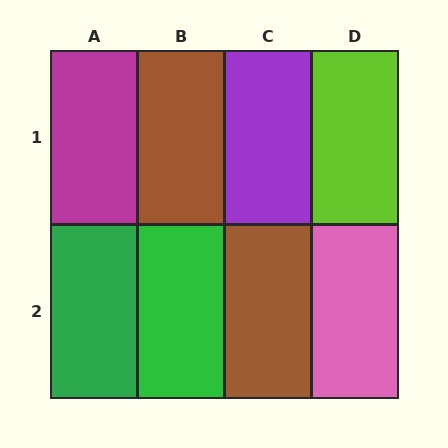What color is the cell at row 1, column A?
Magenta.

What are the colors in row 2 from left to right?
Green, green, brown, pink.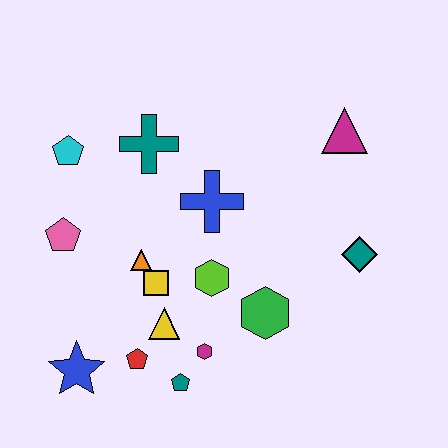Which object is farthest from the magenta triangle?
The blue star is farthest from the magenta triangle.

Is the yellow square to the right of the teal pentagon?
No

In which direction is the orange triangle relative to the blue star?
The orange triangle is above the blue star.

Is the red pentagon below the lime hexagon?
Yes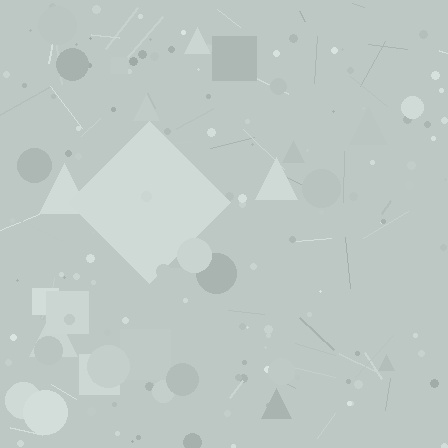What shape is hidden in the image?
A diamond is hidden in the image.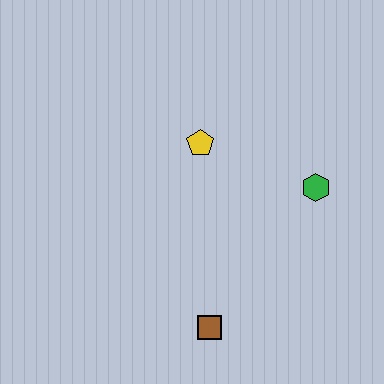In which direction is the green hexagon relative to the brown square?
The green hexagon is above the brown square.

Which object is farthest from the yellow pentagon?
The brown square is farthest from the yellow pentagon.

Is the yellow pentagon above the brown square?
Yes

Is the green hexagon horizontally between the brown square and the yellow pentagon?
No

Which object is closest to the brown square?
The green hexagon is closest to the brown square.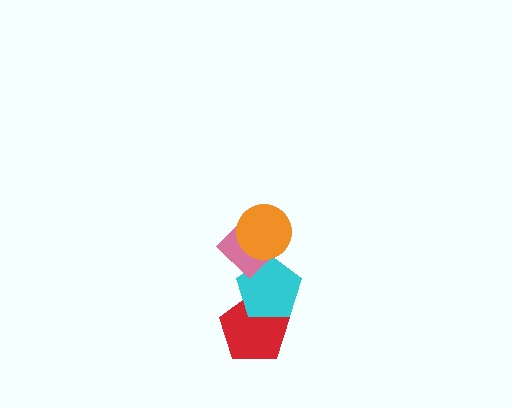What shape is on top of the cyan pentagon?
The pink diamond is on top of the cyan pentagon.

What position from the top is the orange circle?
The orange circle is 1st from the top.